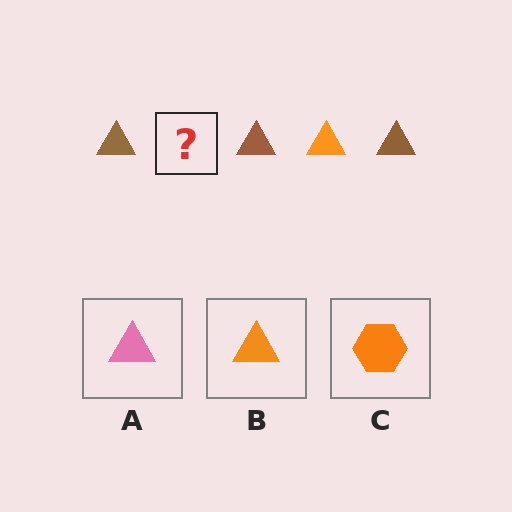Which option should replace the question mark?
Option B.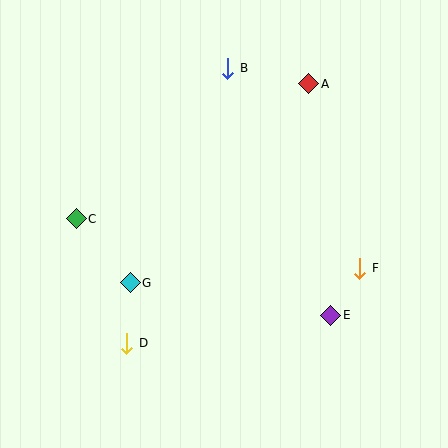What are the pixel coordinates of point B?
Point B is at (228, 68).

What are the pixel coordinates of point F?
Point F is at (360, 268).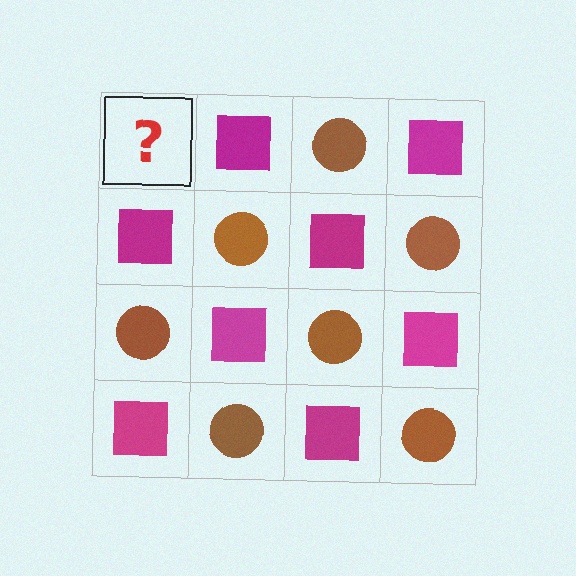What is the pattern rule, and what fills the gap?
The rule is that it alternates brown circle and magenta square in a checkerboard pattern. The gap should be filled with a brown circle.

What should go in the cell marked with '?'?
The missing cell should contain a brown circle.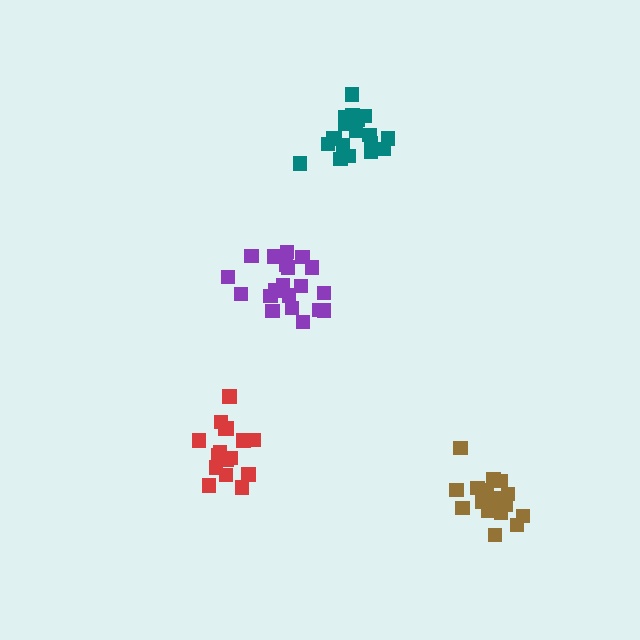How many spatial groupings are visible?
There are 4 spatial groupings.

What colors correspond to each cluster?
The clusters are colored: red, brown, purple, teal.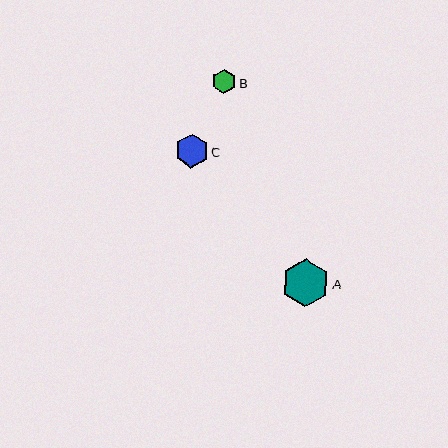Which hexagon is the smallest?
Hexagon B is the smallest with a size of approximately 24 pixels.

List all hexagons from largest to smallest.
From largest to smallest: A, C, B.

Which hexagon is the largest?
Hexagon A is the largest with a size of approximately 48 pixels.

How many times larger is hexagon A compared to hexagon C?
Hexagon A is approximately 1.4 times the size of hexagon C.